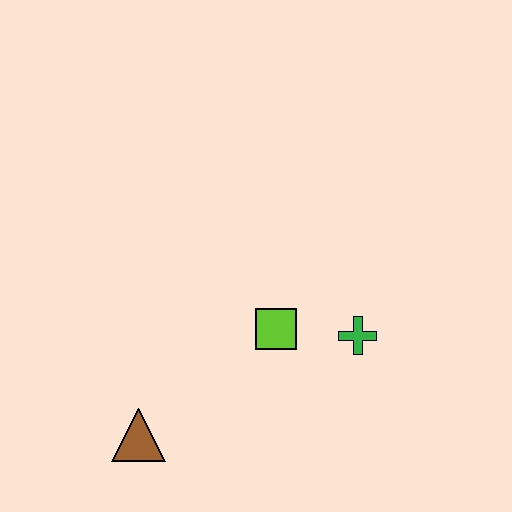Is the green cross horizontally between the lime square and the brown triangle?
No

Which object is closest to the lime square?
The green cross is closest to the lime square.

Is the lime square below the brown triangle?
No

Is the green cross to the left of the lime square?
No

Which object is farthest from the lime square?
The brown triangle is farthest from the lime square.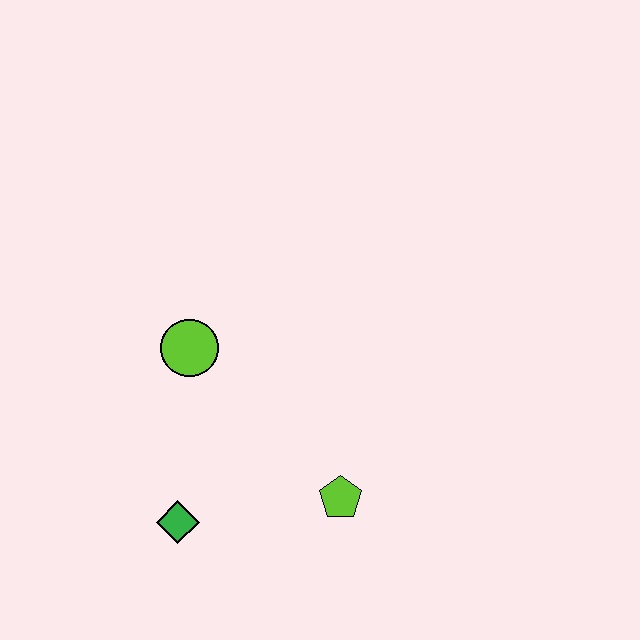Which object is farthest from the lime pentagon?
The lime circle is farthest from the lime pentagon.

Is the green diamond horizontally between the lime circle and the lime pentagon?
No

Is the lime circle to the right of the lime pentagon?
No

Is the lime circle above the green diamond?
Yes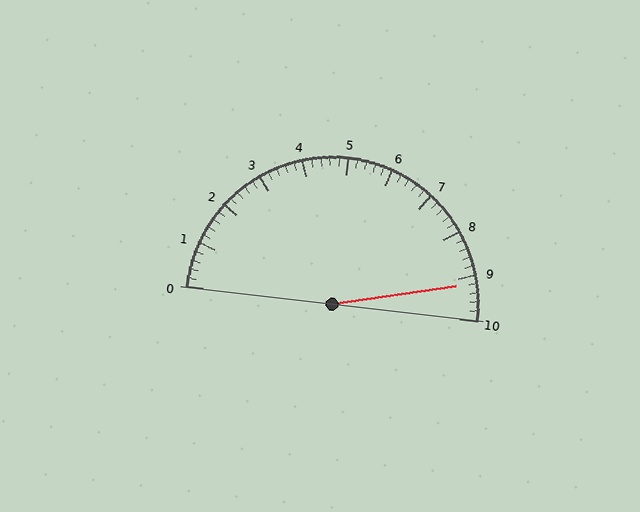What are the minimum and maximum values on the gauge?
The gauge ranges from 0 to 10.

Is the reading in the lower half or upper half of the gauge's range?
The reading is in the upper half of the range (0 to 10).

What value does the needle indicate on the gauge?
The needle indicates approximately 9.2.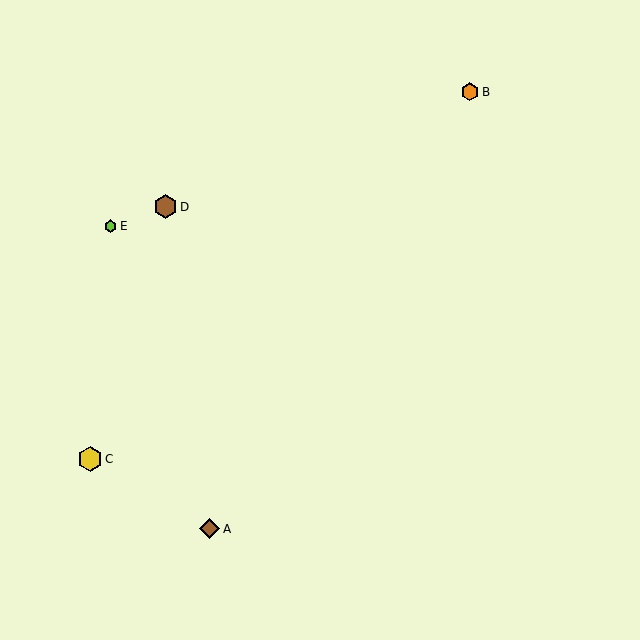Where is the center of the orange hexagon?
The center of the orange hexagon is at (470, 92).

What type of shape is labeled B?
Shape B is an orange hexagon.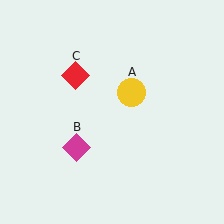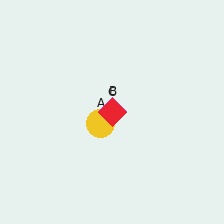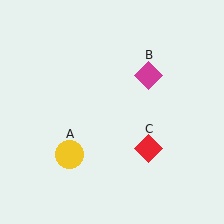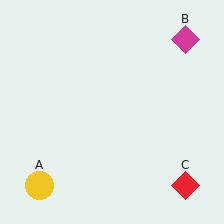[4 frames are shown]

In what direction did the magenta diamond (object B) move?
The magenta diamond (object B) moved up and to the right.